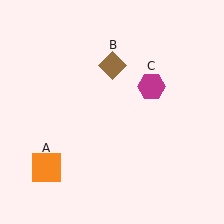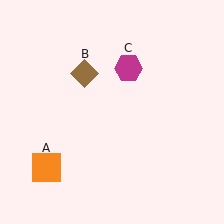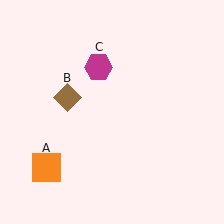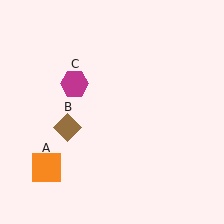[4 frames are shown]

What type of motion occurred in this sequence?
The brown diamond (object B), magenta hexagon (object C) rotated counterclockwise around the center of the scene.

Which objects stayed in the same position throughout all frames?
Orange square (object A) remained stationary.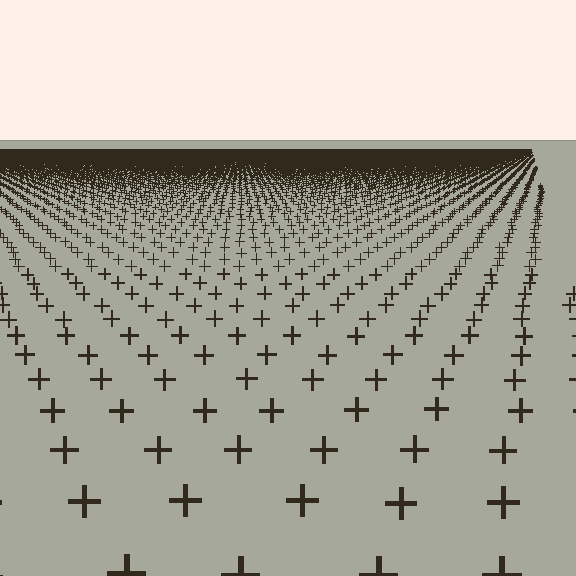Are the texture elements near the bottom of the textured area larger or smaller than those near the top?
Larger. Near the bottom, elements are closer to the viewer and appear at a bigger on-screen size.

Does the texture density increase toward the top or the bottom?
Density increases toward the top.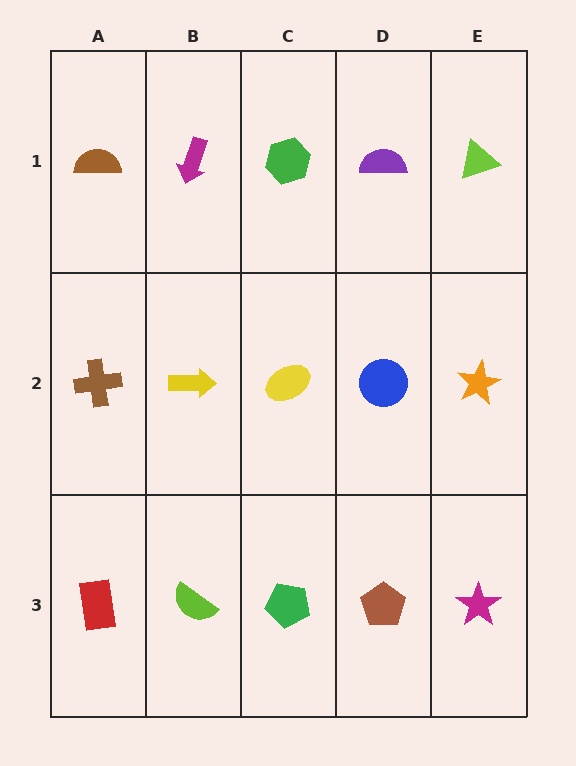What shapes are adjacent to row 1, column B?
A yellow arrow (row 2, column B), a brown semicircle (row 1, column A), a green hexagon (row 1, column C).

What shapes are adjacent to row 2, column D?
A purple semicircle (row 1, column D), a brown pentagon (row 3, column D), a yellow ellipse (row 2, column C), an orange star (row 2, column E).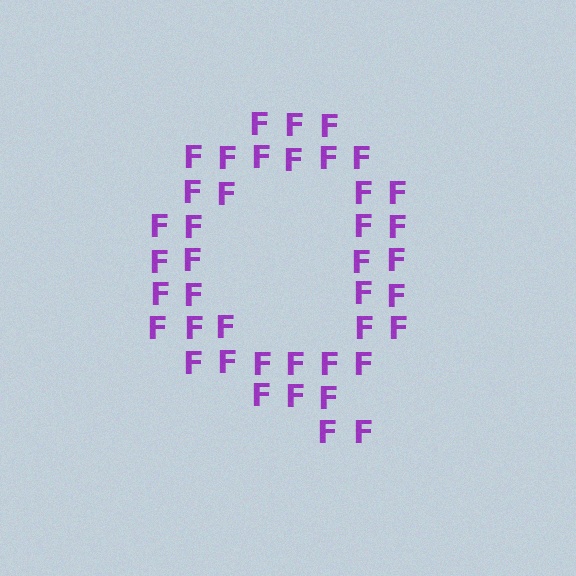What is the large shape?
The large shape is the letter Q.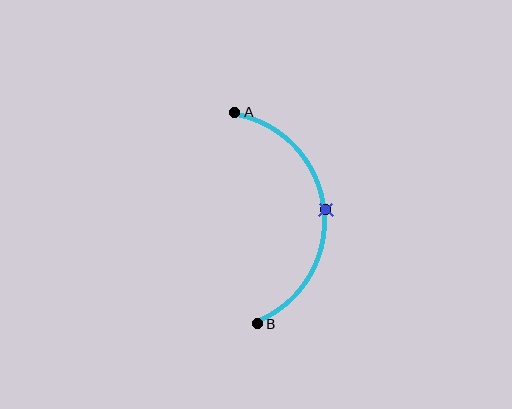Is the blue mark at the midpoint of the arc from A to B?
Yes. The blue mark lies on the arc at equal arc-length from both A and B — it is the arc midpoint.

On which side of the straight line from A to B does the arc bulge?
The arc bulges to the right of the straight line connecting A and B.